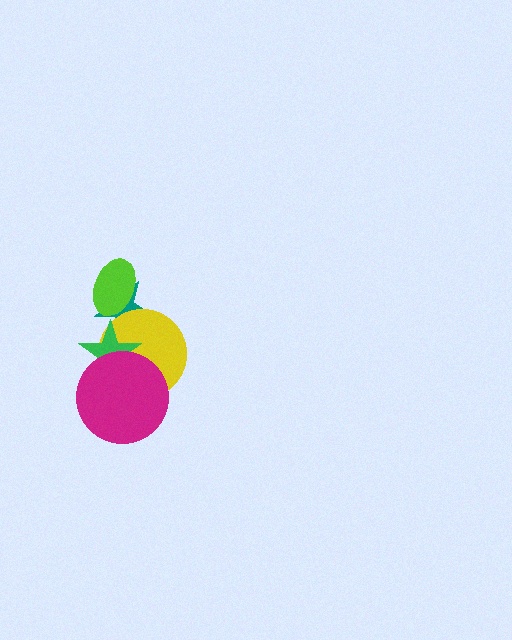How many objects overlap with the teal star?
3 objects overlap with the teal star.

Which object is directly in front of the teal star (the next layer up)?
The lime ellipse is directly in front of the teal star.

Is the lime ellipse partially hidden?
No, no other shape covers it.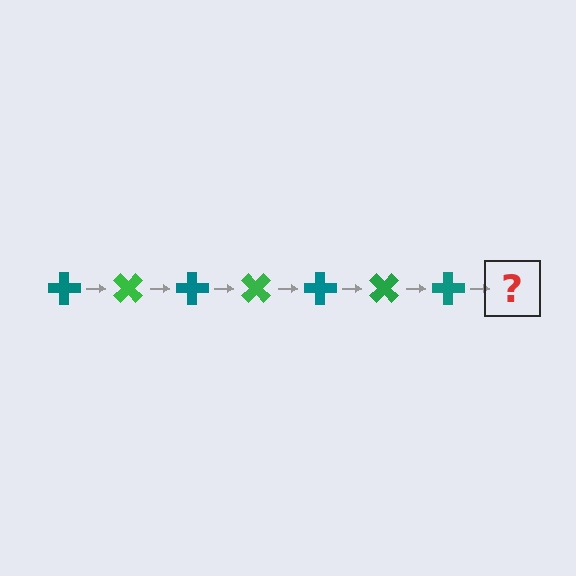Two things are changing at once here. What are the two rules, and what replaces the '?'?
The two rules are that it rotates 45 degrees each step and the color cycles through teal and green. The '?' should be a green cross, rotated 315 degrees from the start.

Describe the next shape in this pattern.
It should be a green cross, rotated 315 degrees from the start.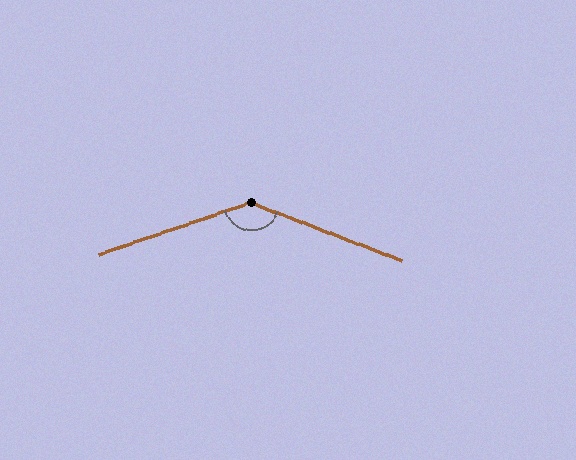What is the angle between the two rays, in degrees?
Approximately 140 degrees.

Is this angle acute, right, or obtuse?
It is obtuse.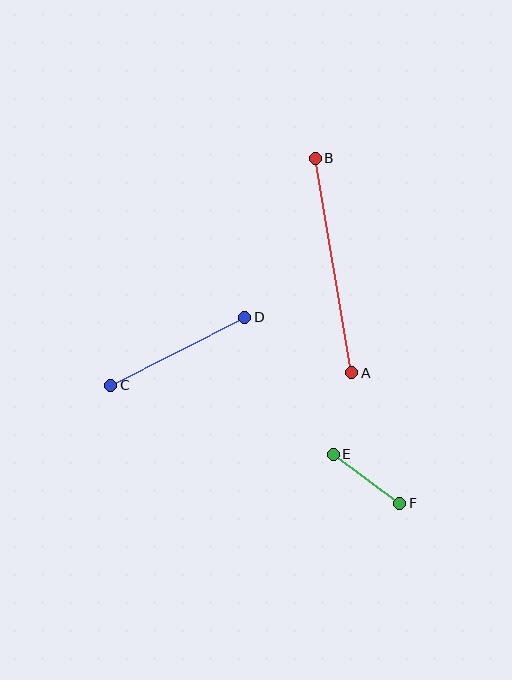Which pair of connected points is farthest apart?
Points A and B are farthest apart.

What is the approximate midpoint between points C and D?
The midpoint is at approximately (178, 351) pixels.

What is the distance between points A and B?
The distance is approximately 218 pixels.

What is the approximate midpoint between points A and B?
The midpoint is at approximately (333, 265) pixels.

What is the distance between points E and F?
The distance is approximately 82 pixels.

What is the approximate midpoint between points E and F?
The midpoint is at approximately (366, 479) pixels.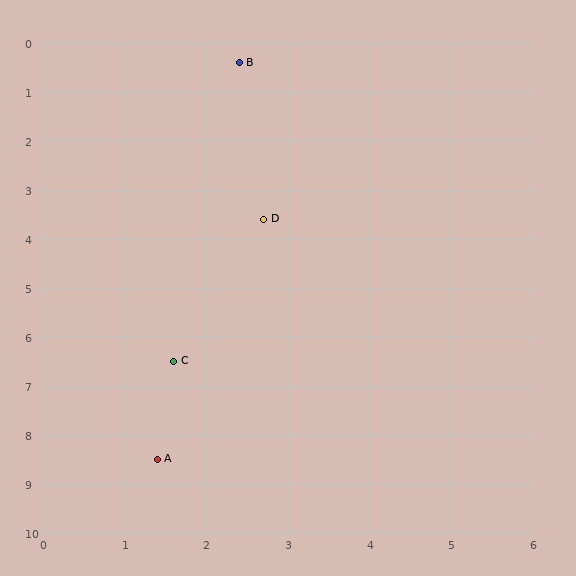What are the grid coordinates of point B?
Point B is at approximately (2.4, 0.4).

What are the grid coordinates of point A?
Point A is at approximately (1.4, 8.5).